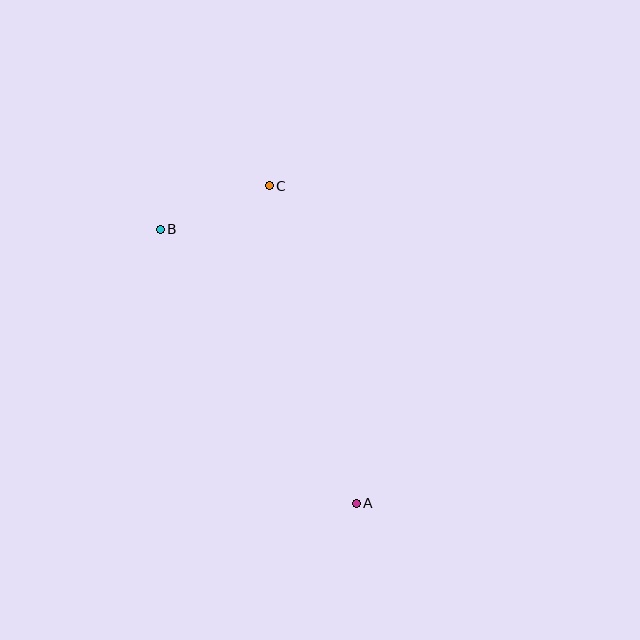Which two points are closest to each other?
Points B and C are closest to each other.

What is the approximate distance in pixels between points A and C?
The distance between A and C is approximately 329 pixels.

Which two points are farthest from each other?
Points A and B are farthest from each other.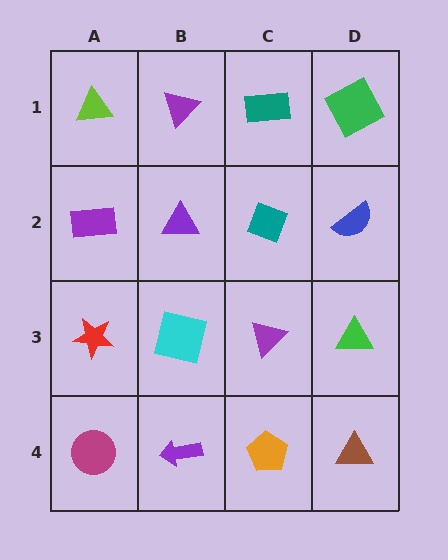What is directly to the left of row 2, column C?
A purple triangle.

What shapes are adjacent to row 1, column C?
A teal diamond (row 2, column C), a purple triangle (row 1, column B), a green square (row 1, column D).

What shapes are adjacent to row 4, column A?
A red star (row 3, column A), a purple arrow (row 4, column B).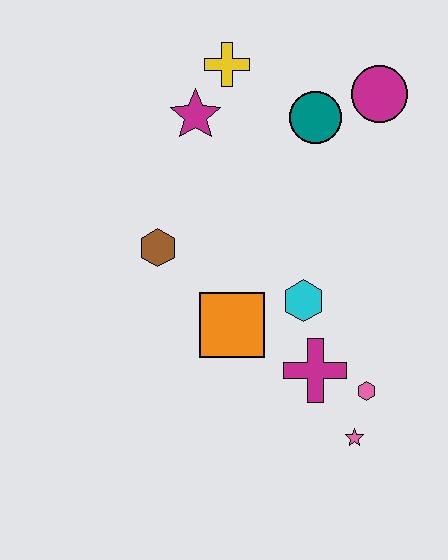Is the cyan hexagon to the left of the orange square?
No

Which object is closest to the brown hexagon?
The orange square is closest to the brown hexagon.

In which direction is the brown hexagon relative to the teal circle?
The brown hexagon is to the left of the teal circle.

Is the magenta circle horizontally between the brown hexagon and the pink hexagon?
No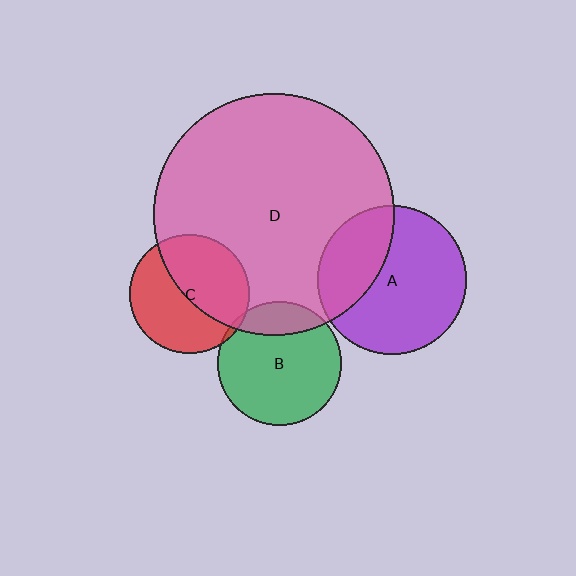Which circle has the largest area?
Circle D (pink).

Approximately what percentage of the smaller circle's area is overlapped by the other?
Approximately 5%.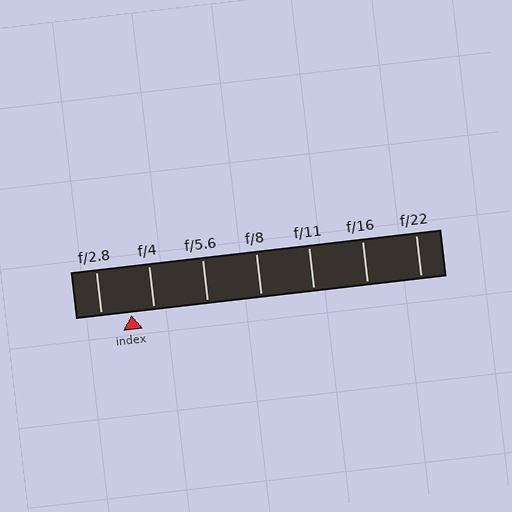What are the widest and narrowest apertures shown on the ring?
The widest aperture shown is f/2.8 and the narrowest is f/22.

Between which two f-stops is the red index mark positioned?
The index mark is between f/2.8 and f/4.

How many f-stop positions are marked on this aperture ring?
There are 7 f-stop positions marked.